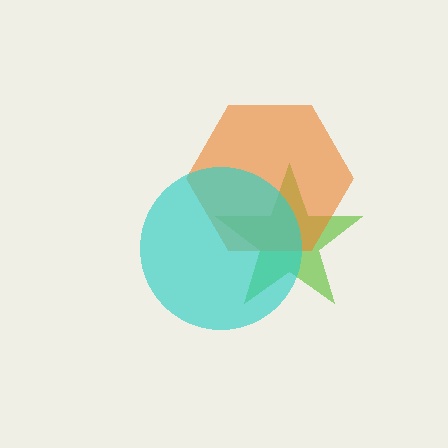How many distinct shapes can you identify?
There are 3 distinct shapes: a lime star, an orange hexagon, a cyan circle.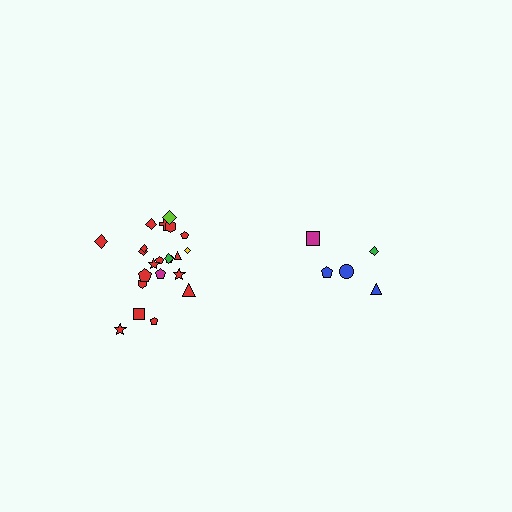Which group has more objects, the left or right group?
The left group.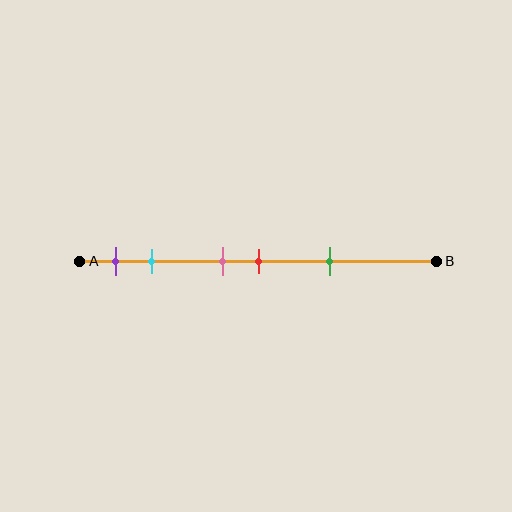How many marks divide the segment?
There are 5 marks dividing the segment.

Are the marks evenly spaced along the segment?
No, the marks are not evenly spaced.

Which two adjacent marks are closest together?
The pink and red marks are the closest adjacent pair.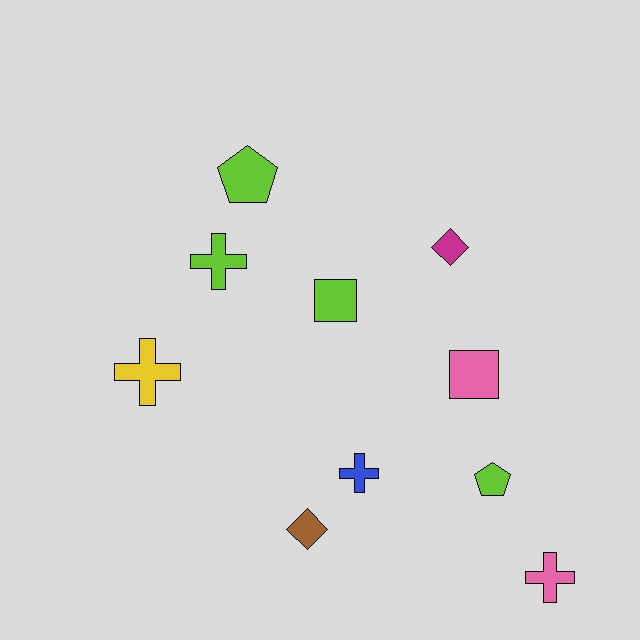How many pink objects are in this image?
There are 2 pink objects.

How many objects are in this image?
There are 10 objects.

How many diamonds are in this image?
There are 2 diamonds.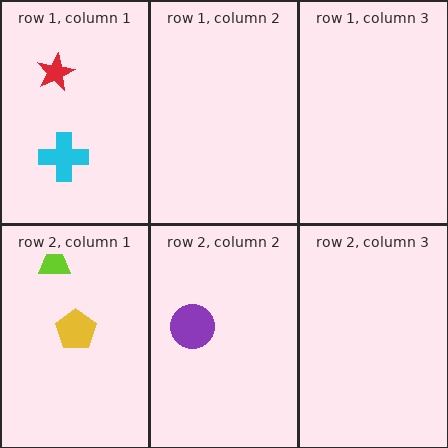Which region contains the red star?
The row 1, column 1 region.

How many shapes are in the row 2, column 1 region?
2.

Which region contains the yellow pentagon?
The row 2, column 1 region.